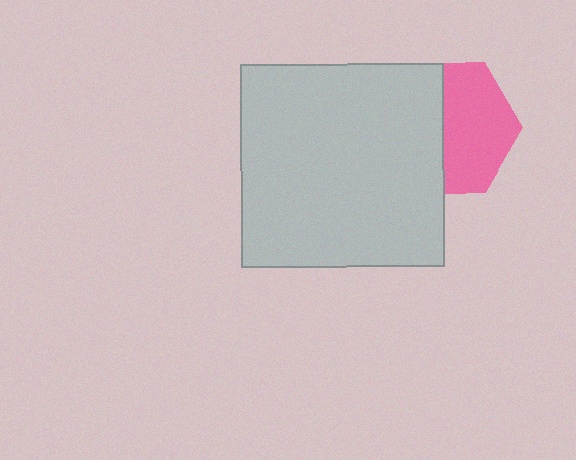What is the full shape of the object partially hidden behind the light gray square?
The partially hidden object is a pink hexagon.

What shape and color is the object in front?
The object in front is a light gray square.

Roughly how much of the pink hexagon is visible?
About half of it is visible (roughly 52%).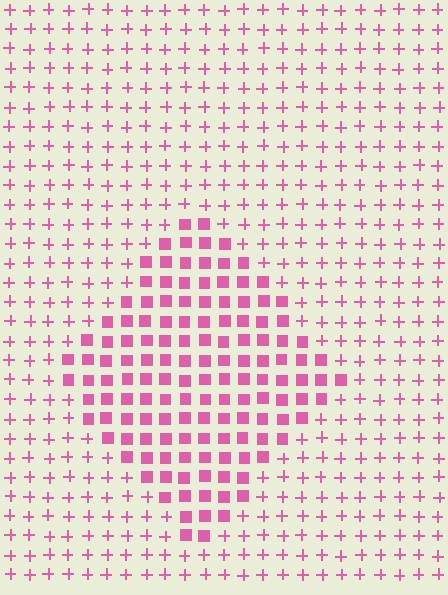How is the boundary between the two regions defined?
The boundary is defined by a change in element shape: squares inside vs. plus signs outside. All elements share the same color and spacing.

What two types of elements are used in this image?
The image uses squares inside the diamond region and plus signs outside it.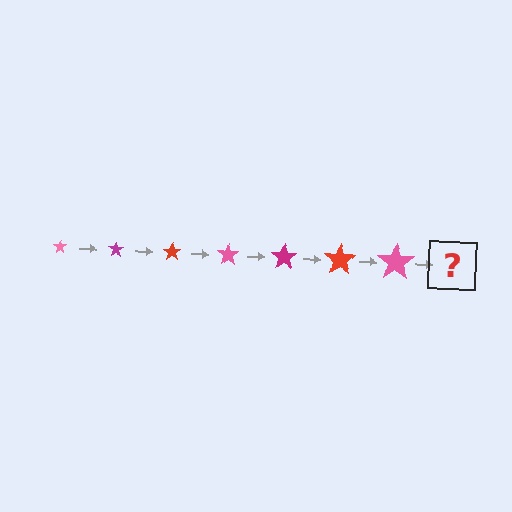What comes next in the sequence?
The next element should be a magenta star, larger than the previous one.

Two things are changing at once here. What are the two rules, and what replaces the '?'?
The two rules are that the star grows larger each step and the color cycles through pink, magenta, and red. The '?' should be a magenta star, larger than the previous one.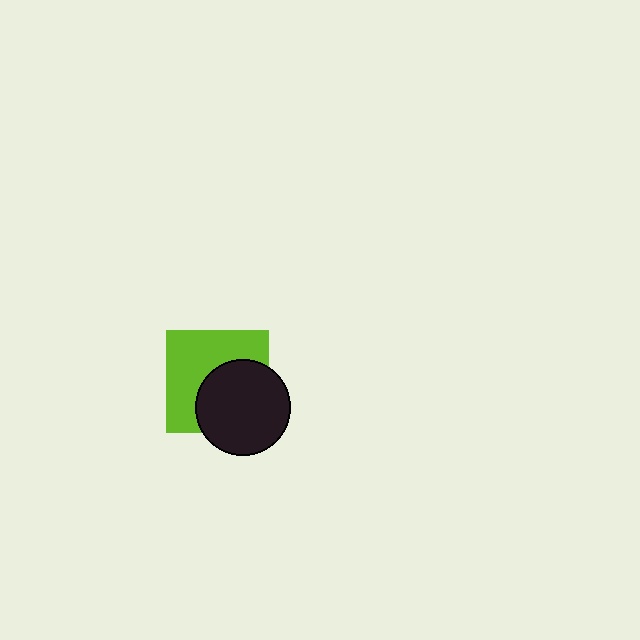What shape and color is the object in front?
The object in front is a black circle.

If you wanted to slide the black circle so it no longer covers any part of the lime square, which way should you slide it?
Slide it toward the lower-right — that is the most direct way to separate the two shapes.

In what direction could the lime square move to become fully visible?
The lime square could move toward the upper-left. That would shift it out from behind the black circle entirely.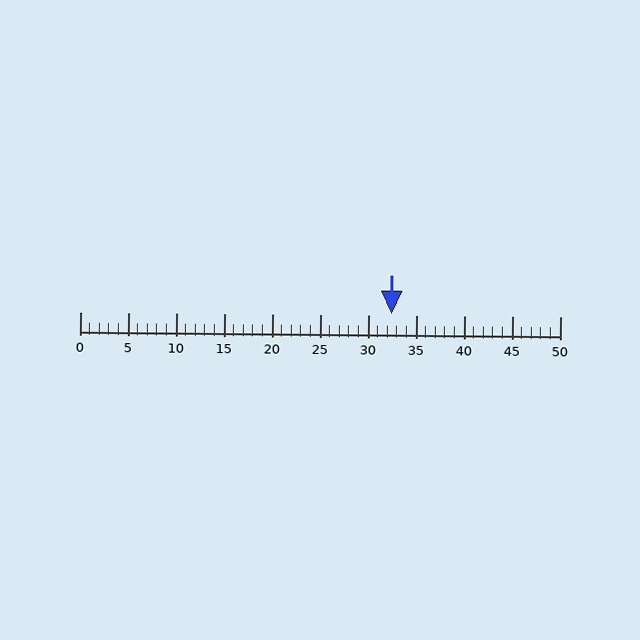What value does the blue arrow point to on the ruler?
The blue arrow points to approximately 32.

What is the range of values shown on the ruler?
The ruler shows values from 0 to 50.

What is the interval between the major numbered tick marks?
The major tick marks are spaced 5 units apart.